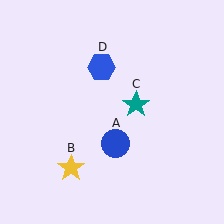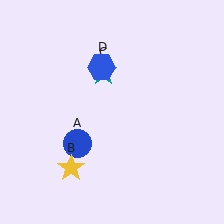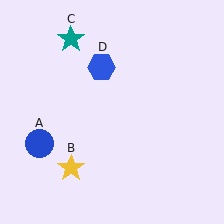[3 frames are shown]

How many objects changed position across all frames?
2 objects changed position: blue circle (object A), teal star (object C).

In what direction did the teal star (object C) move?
The teal star (object C) moved up and to the left.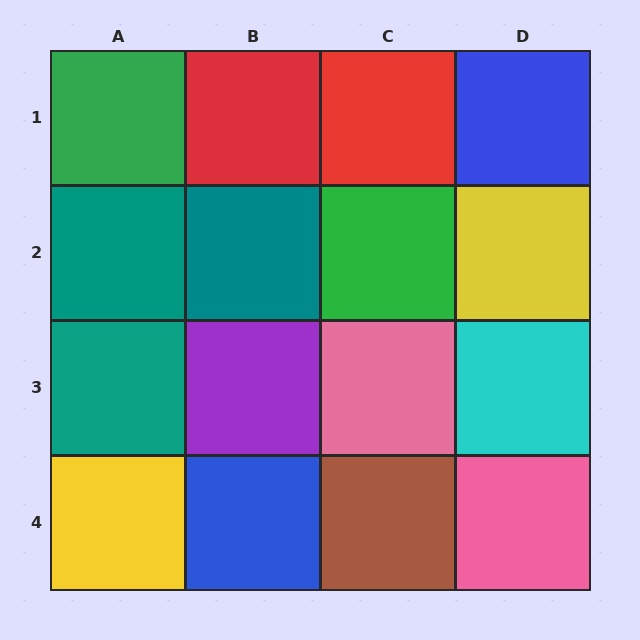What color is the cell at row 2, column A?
Teal.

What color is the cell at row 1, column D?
Blue.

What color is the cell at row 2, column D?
Yellow.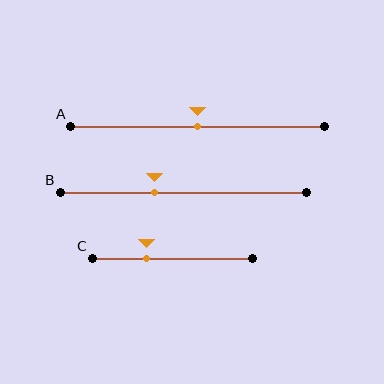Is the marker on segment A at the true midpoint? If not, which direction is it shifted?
Yes, the marker on segment A is at the true midpoint.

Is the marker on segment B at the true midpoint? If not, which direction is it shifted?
No, the marker on segment B is shifted to the left by about 12% of the segment length.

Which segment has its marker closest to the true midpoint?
Segment A has its marker closest to the true midpoint.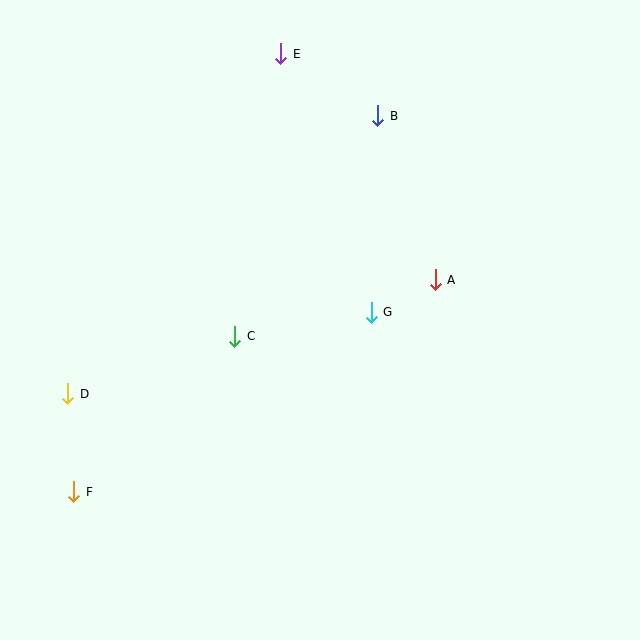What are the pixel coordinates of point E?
Point E is at (281, 54).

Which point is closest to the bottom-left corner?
Point F is closest to the bottom-left corner.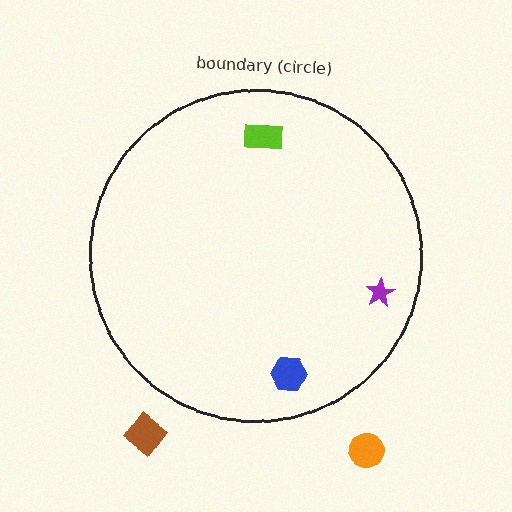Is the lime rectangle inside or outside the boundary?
Inside.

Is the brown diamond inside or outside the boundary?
Outside.